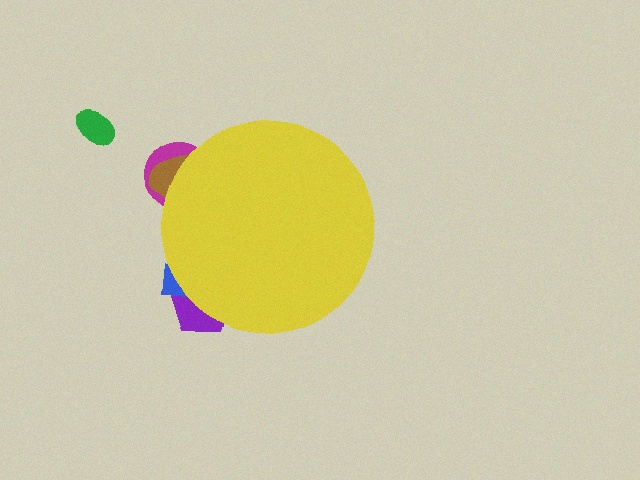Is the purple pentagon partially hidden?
Yes, the purple pentagon is partially hidden behind the yellow circle.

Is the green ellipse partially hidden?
No, the green ellipse is fully visible.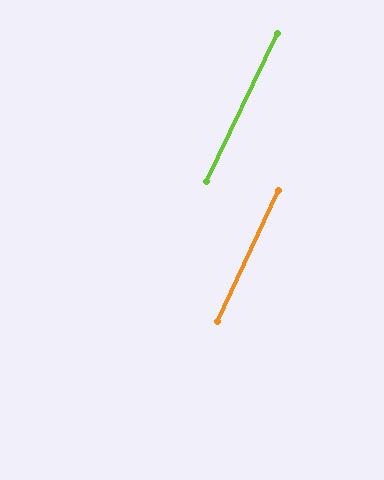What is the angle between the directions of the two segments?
Approximately 1 degree.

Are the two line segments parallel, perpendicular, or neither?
Parallel — their directions differ by only 0.6°.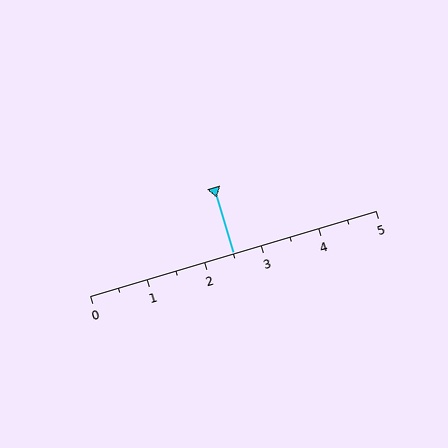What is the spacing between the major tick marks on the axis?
The major ticks are spaced 1 apart.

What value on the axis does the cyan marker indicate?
The marker indicates approximately 2.5.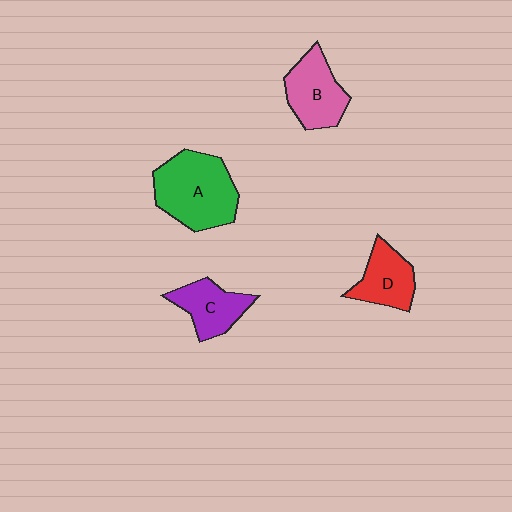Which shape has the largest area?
Shape A (green).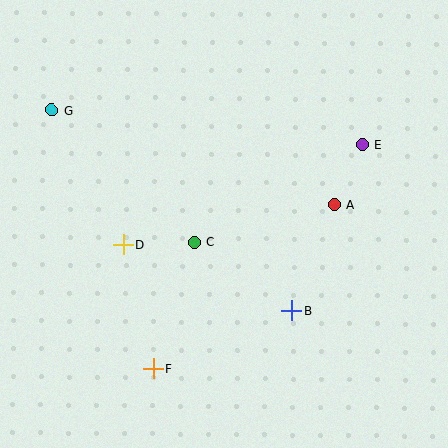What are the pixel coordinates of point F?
Point F is at (153, 369).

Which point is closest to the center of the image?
Point C at (194, 242) is closest to the center.